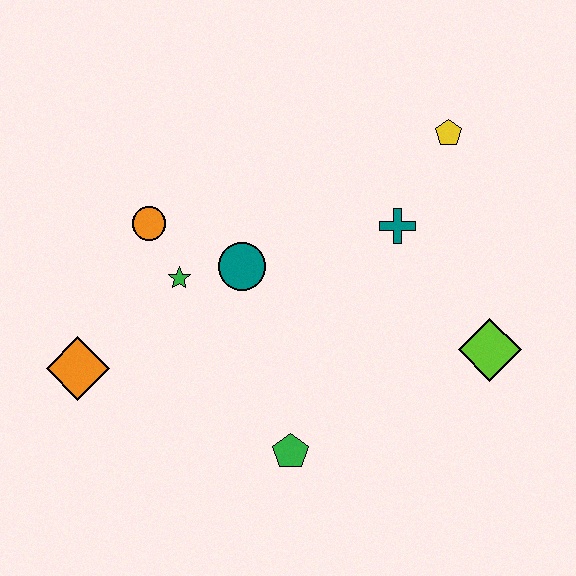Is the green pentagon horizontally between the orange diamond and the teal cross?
Yes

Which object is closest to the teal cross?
The yellow pentagon is closest to the teal cross.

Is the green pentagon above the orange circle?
No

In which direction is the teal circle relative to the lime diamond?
The teal circle is to the left of the lime diamond.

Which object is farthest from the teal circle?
The lime diamond is farthest from the teal circle.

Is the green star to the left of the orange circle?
No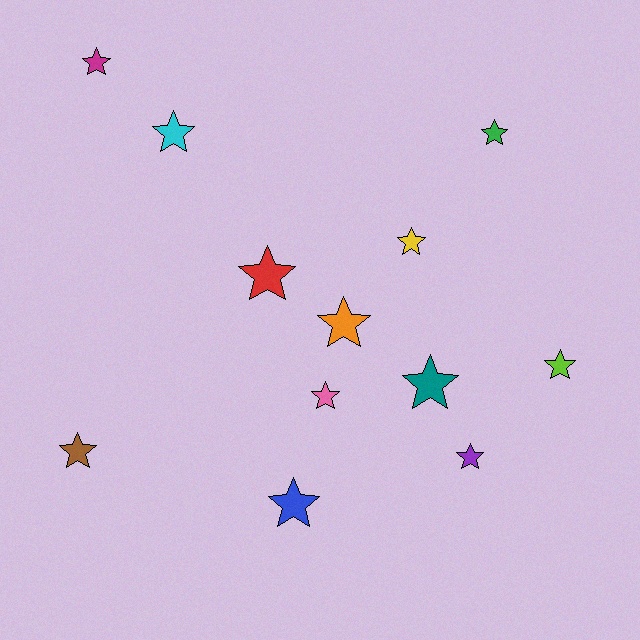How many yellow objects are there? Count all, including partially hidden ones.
There is 1 yellow object.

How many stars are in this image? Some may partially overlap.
There are 12 stars.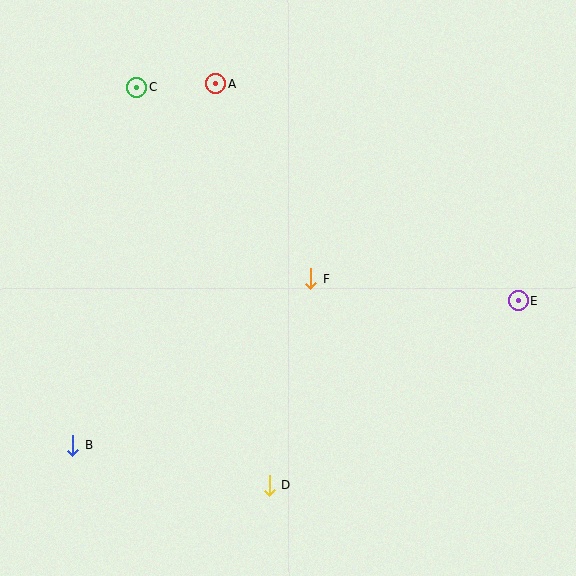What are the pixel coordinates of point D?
Point D is at (270, 485).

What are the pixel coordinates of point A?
Point A is at (215, 84).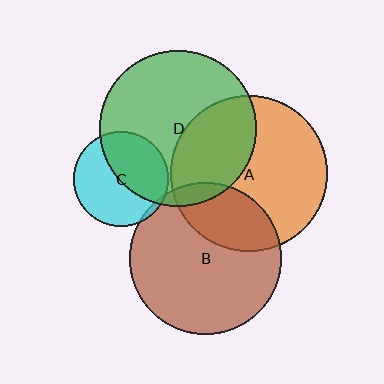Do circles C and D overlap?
Yes.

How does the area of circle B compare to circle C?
Approximately 2.6 times.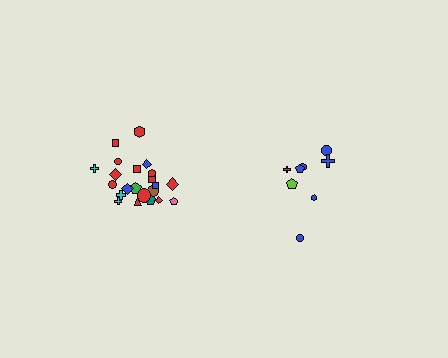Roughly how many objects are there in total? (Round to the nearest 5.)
Roughly 30 objects in total.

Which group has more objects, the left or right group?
The left group.